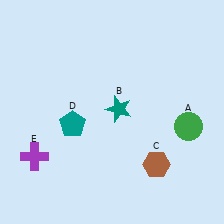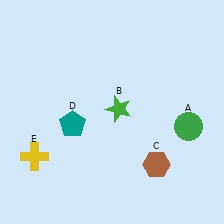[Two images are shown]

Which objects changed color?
B changed from teal to green. E changed from purple to yellow.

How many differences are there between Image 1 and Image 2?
There are 2 differences between the two images.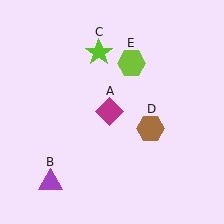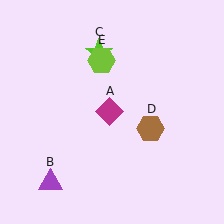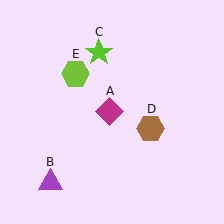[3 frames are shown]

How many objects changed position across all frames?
1 object changed position: lime hexagon (object E).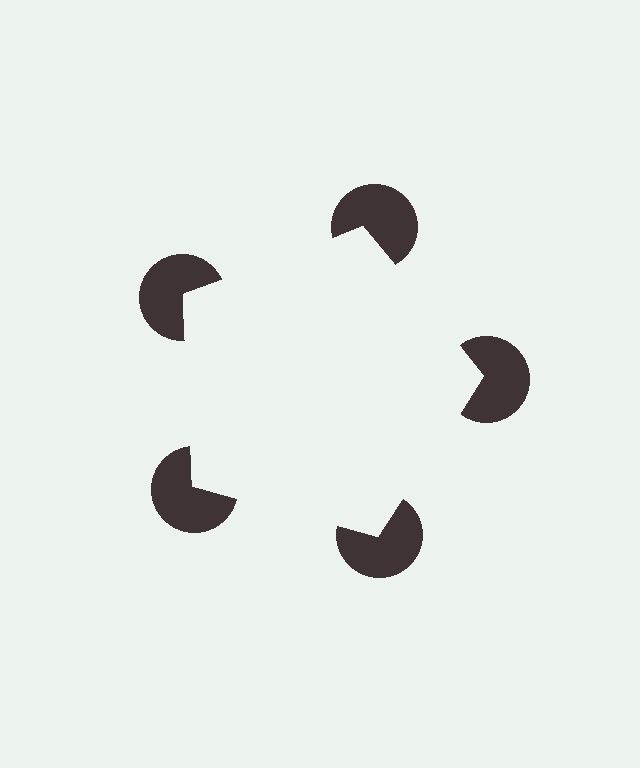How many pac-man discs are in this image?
There are 5 — one at each vertex of the illusory pentagon.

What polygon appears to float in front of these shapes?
An illusory pentagon — its edges are inferred from the aligned wedge cuts in the pac-man discs, not physically drawn.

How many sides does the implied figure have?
5 sides.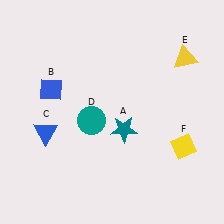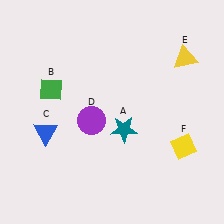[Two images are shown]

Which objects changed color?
B changed from blue to green. D changed from teal to purple.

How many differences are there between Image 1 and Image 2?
There are 2 differences between the two images.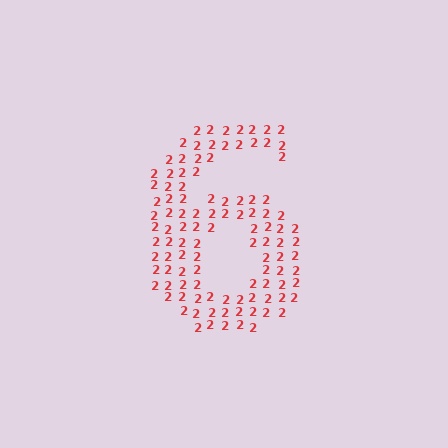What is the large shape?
The large shape is the digit 6.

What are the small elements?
The small elements are digit 2's.